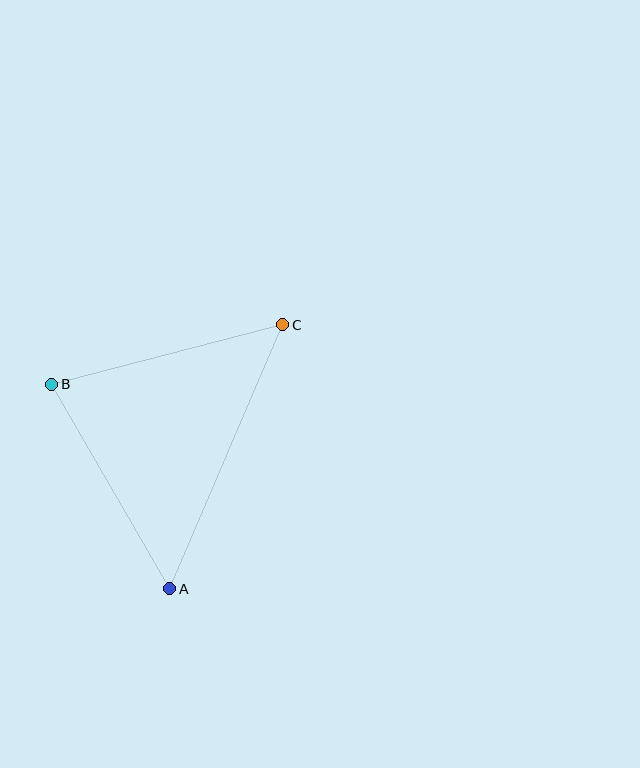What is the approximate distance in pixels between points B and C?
The distance between B and C is approximately 238 pixels.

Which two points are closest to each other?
Points A and B are closest to each other.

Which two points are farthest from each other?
Points A and C are farthest from each other.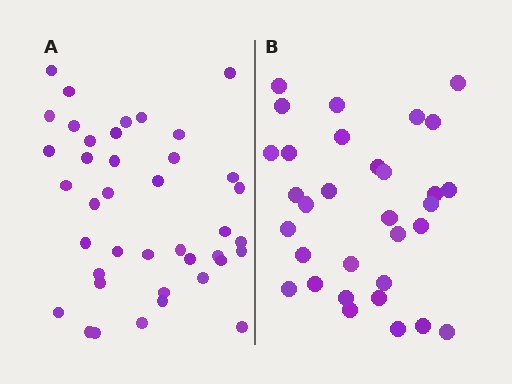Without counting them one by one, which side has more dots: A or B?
Region A (the left region) has more dots.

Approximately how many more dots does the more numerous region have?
Region A has roughly 8 or so more dots than region B.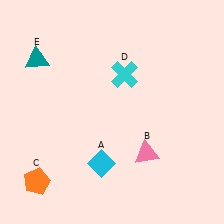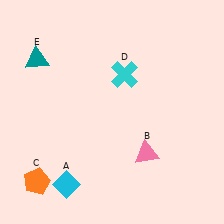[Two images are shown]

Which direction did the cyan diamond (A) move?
The cyan diamond (A) moved left.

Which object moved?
The cyan diamond (A) moved left.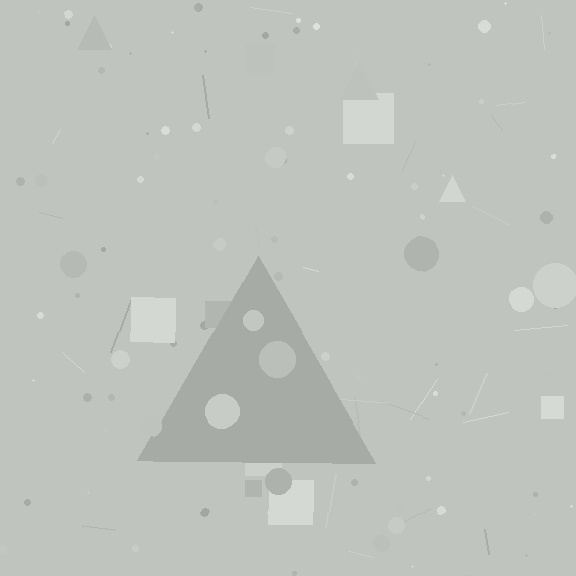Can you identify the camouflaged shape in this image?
The camouflaged shape is a triangle.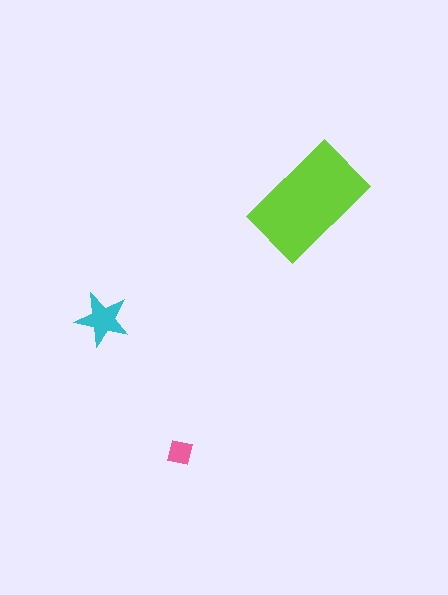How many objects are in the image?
There are 3 objects in the image.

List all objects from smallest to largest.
The pink square, the cyan star, the lime rectangle.